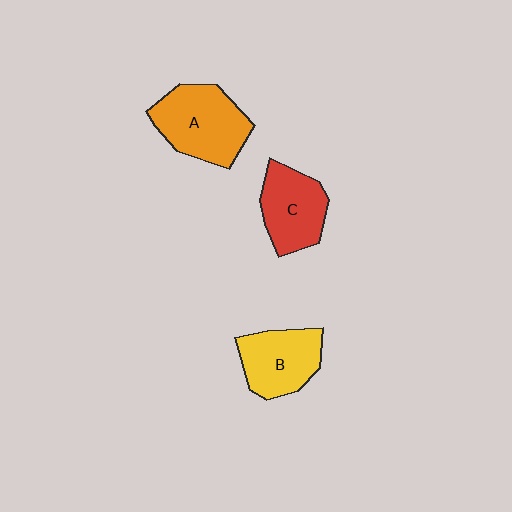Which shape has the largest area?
Shape A (orange).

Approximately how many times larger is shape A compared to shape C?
Approximately 1.2 times.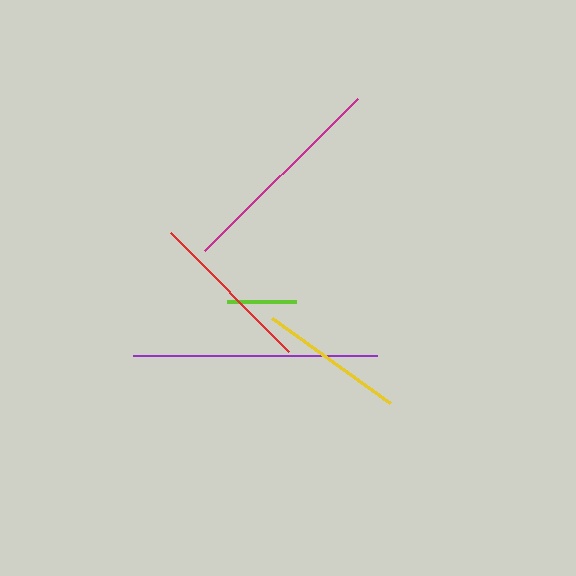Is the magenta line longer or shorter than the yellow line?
The magenta line is longer than the yellow line.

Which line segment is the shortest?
The lime line is the shortest at approximately 69 pixels.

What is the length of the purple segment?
The purple segment is approximately 243 pixels long.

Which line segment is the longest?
The purple line is the longest at approximately 243 pixels.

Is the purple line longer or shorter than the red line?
The purple line is longer than the red line.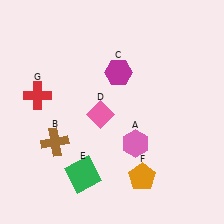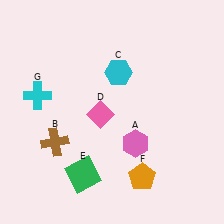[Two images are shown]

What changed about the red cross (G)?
In Image 1, G is red. In Image 2, it changed to cyan.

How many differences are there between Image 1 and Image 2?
There are 2 differences between the two images.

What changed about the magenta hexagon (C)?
In Image 1, C is magenta. In Image 2, it changed to cyan.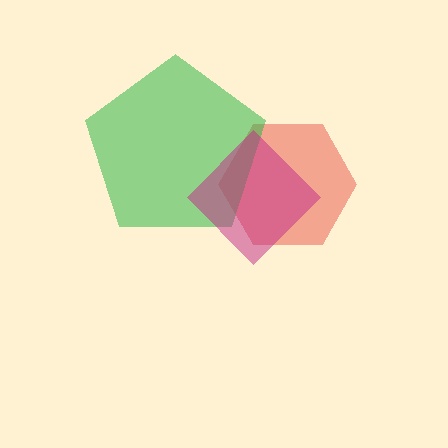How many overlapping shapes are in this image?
There are 3 overlapping shapes in the image.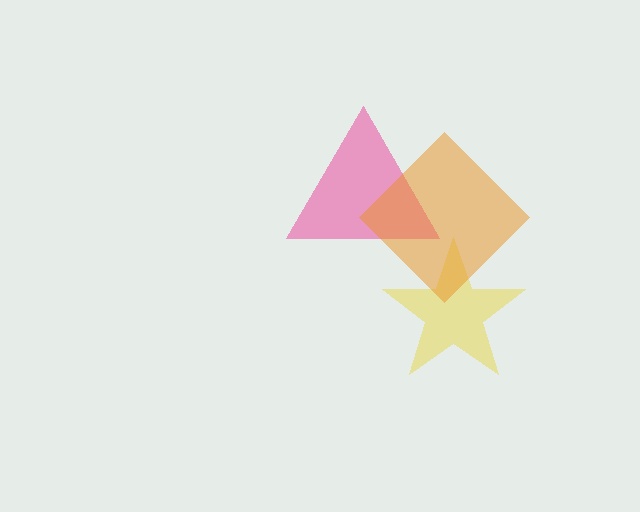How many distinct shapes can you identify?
There are 3 distinct shapes: a pink triangle, a yellow star, an orange diamond.